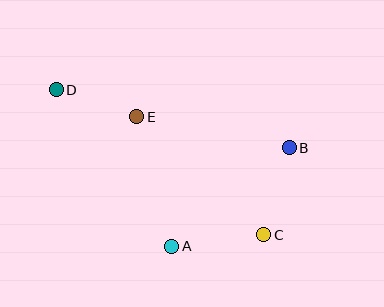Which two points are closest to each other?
Points D and E are closest to each other.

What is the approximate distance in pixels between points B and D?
The distance between B and D is approximately 240 pixels.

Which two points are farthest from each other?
Points C and D are farthest from each other.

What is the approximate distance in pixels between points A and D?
The distance between A and D is approximately 194 pixels.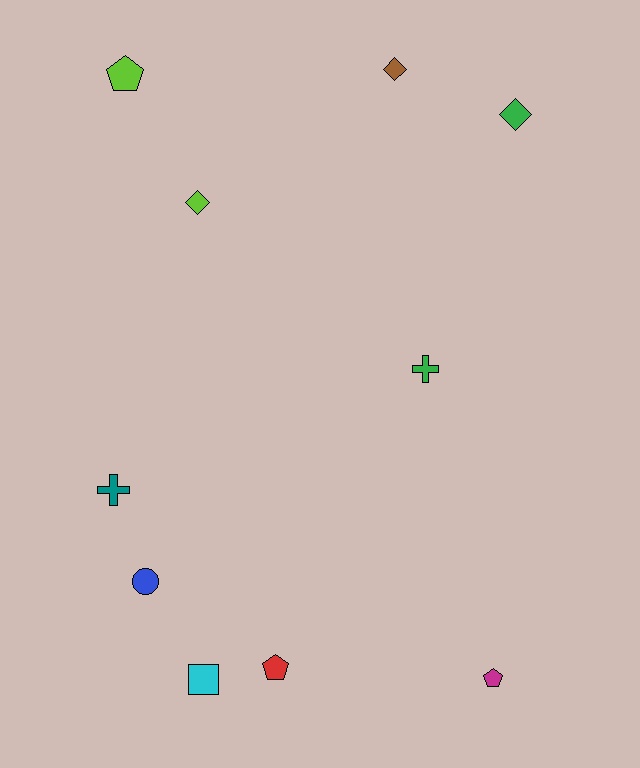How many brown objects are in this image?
There is 1 brown object.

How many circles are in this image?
There is 1 circle.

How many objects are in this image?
There are 10 objects.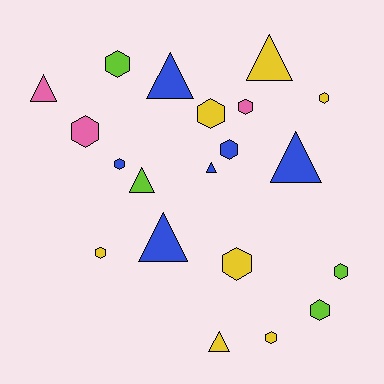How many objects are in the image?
There are 20 objects.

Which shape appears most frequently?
Hexagon, with 12 objects.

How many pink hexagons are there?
There are 2 pink hexagons.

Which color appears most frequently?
Yellow, with 7 objects.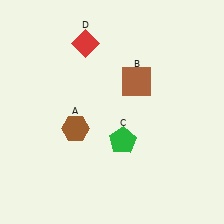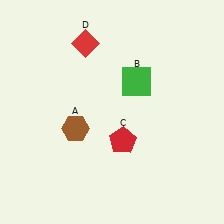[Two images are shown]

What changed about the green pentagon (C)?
In Image 1, C is green. In Image 2, it changed to red.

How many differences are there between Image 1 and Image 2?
There are 2 differences between the two images.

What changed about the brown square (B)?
In Image 1, B is brown. In Image 2, it changed to green.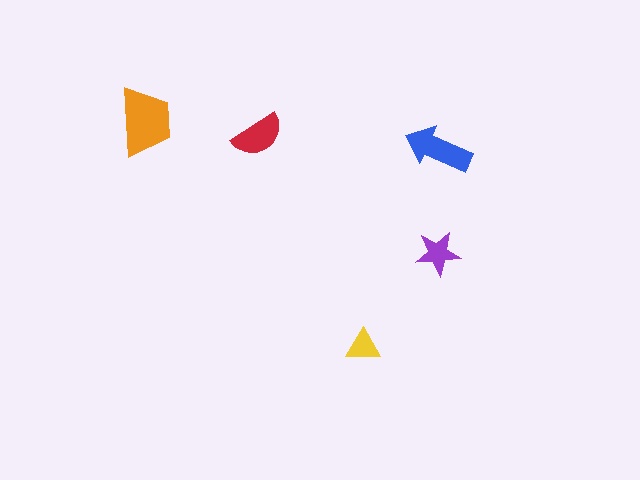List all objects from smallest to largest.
The yellow triangle, the purple star, the red semicircle, the blue arrow, the orange trapezoid.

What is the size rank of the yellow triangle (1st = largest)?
5th.